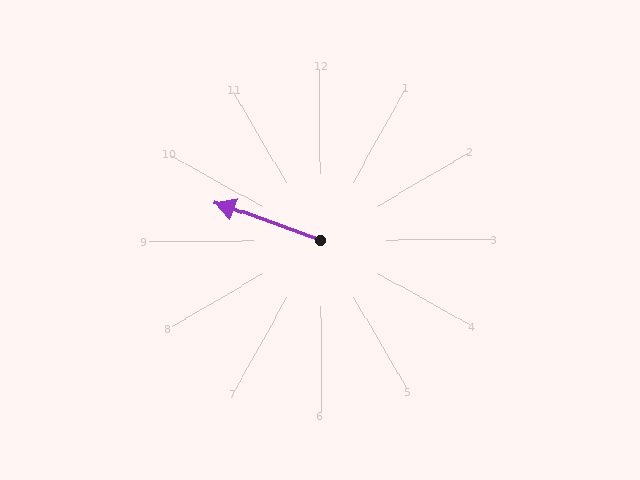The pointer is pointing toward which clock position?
Roughly 10 o'clock.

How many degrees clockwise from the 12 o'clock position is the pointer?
Approximately 290 degrees.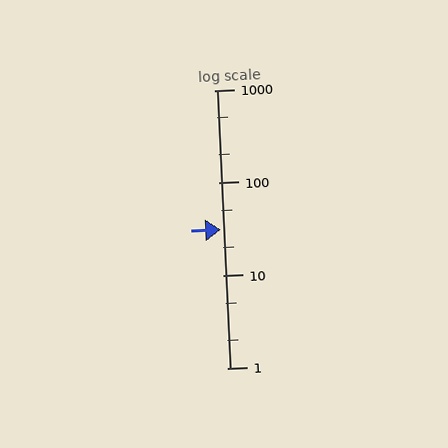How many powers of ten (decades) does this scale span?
The scale spans 3 decades, from 1 to 1000.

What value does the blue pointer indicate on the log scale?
The pointer indicates approximately 31.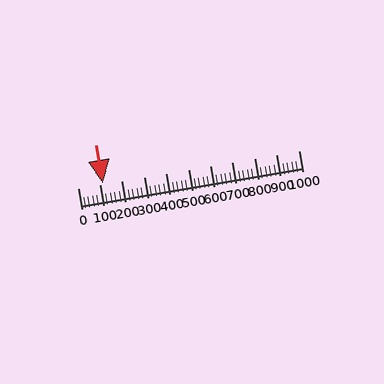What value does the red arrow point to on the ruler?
The red arrow points to approximately 116.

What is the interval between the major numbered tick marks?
The major tick marks are spaced 100 units apart.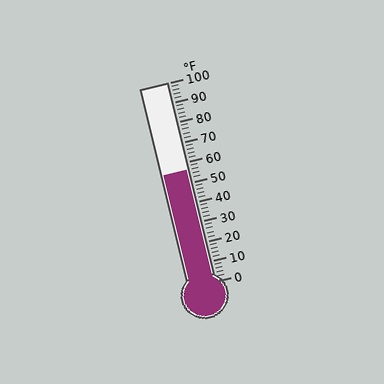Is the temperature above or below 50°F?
The temperature is above 50°F.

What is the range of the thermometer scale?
The thermometer scale ranges from 0°F to 100°F.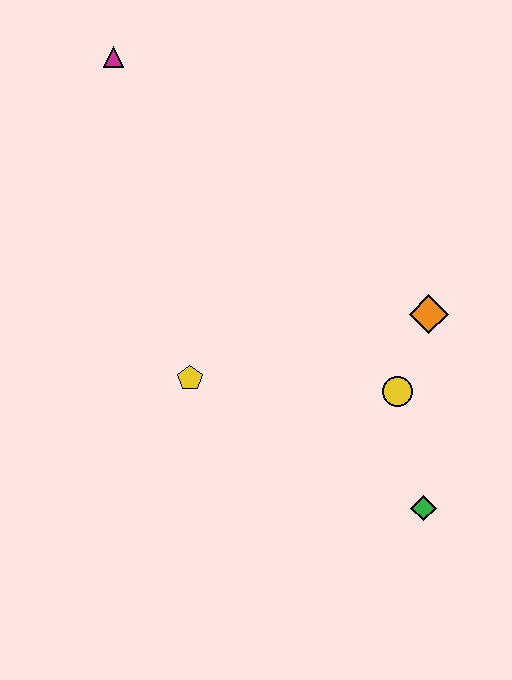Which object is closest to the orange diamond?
The yellow circle is closest to the orange diamond.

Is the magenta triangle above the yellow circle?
Yes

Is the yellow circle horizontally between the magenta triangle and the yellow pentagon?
No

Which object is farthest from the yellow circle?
The magenta triangle is farthest from the yellow circle.